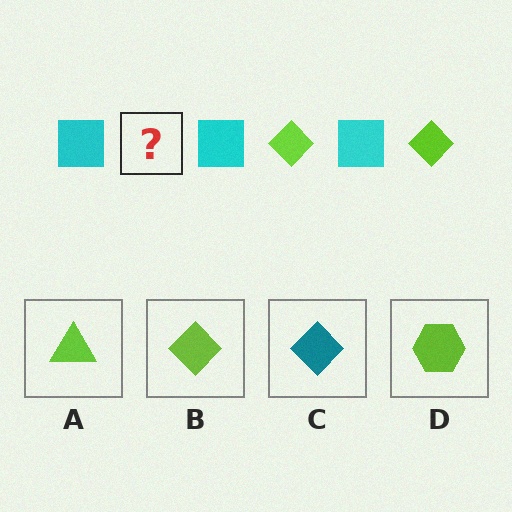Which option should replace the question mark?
Option B.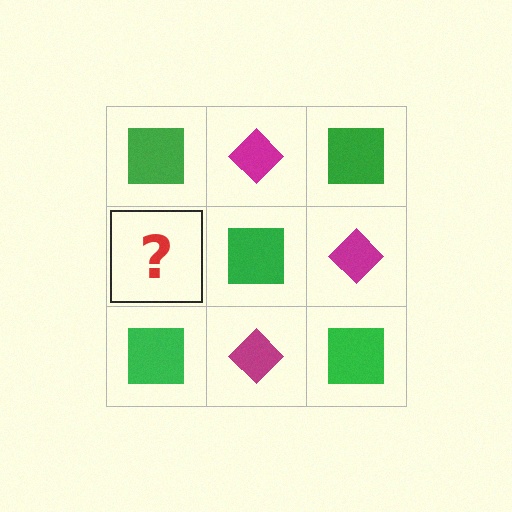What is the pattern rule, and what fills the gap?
The rule is that it alternates green square and magenta diamond in a checkerboard pattern. The gap should be filled with a magenta diamond.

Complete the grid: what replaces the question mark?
The question mark should be replaced with a magenta diamond.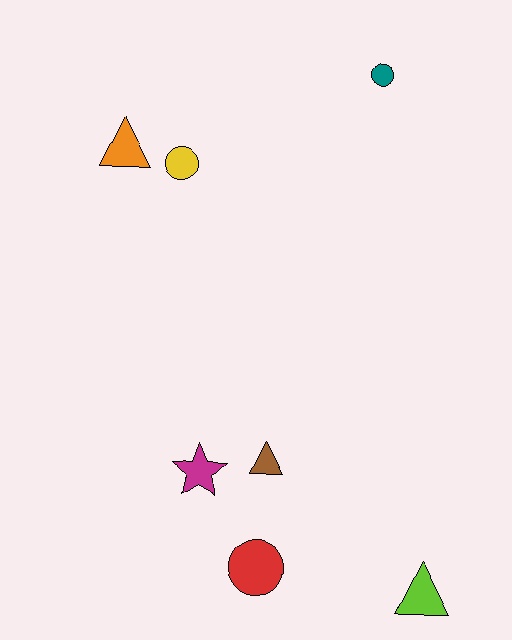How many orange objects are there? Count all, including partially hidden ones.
There is 1 orange object.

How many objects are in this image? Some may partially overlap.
There are 7 objects.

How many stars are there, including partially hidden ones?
There is 1 star.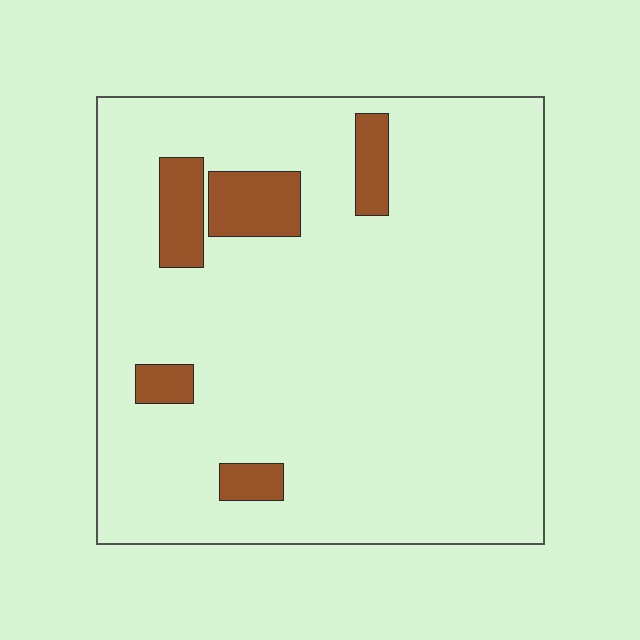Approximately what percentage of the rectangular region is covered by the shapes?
Approximately 10%.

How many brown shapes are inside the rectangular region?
5.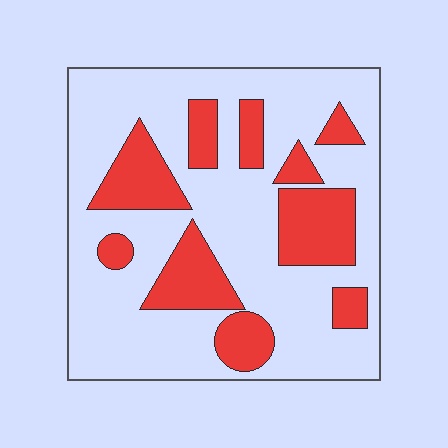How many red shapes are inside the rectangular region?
10.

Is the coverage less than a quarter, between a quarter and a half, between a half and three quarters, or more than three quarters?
Between a quarter and a half.